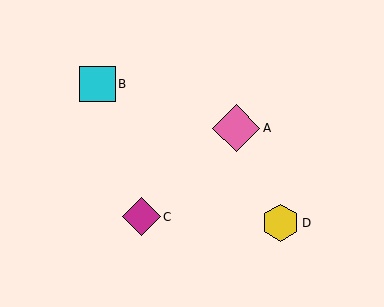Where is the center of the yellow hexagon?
The center of the yellow hexagon is at (281, 223).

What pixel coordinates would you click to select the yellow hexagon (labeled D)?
Click at (281, 223) to select the yellow hexagon D.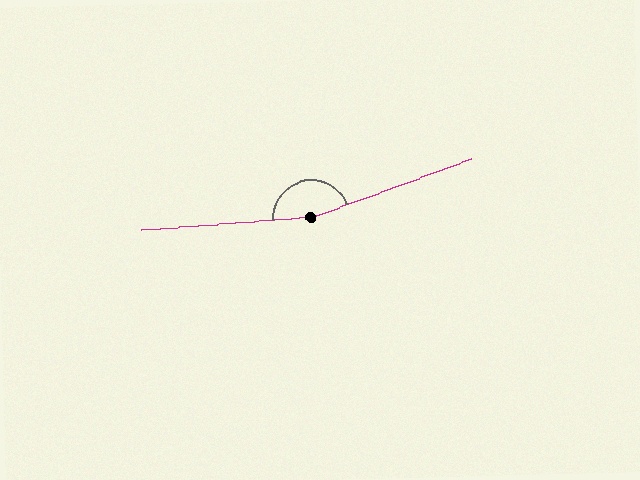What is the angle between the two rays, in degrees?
Approximately 164 degrees.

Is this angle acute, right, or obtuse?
It is obtuse.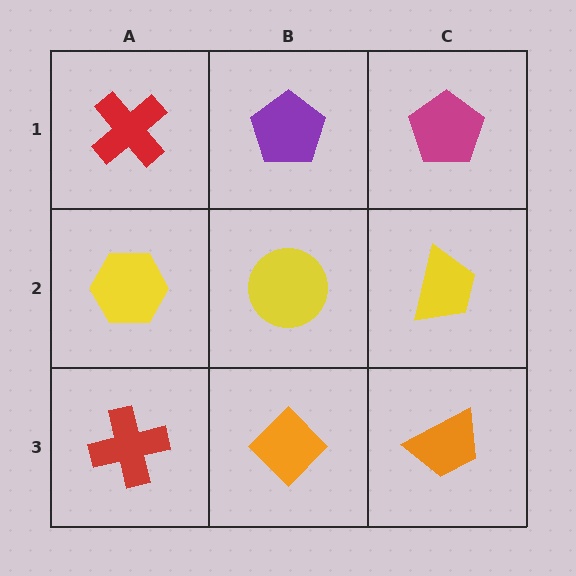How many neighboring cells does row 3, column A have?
2.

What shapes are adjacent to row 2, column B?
A purple pentagon (row 1, column B), an orange diamond (row 3, column B), a yellow hexagon (row 2, column A), a yellow trapezoid (row 2, column C).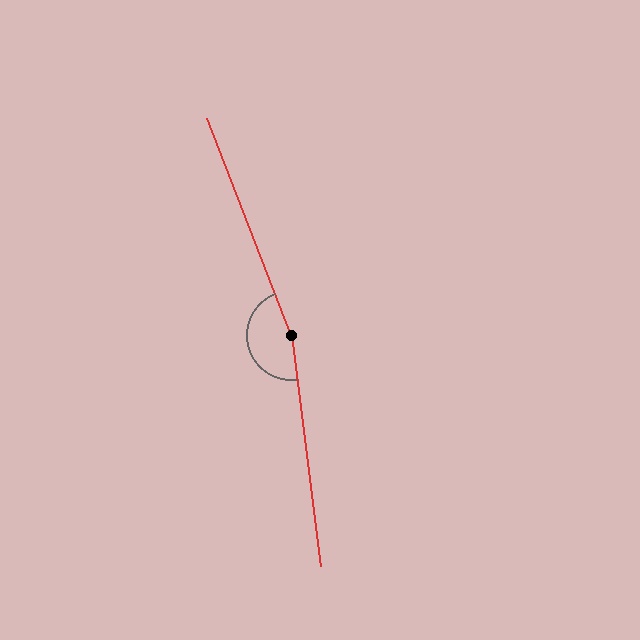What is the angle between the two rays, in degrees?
Approximately 166 degrees.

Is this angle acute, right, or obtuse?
It is obtuse.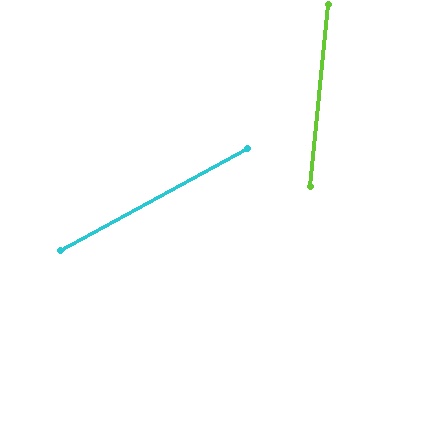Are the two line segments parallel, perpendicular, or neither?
Neither parallel nor perpendicular — they differ by about 56°.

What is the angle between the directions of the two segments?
Approximately 56 degrees.